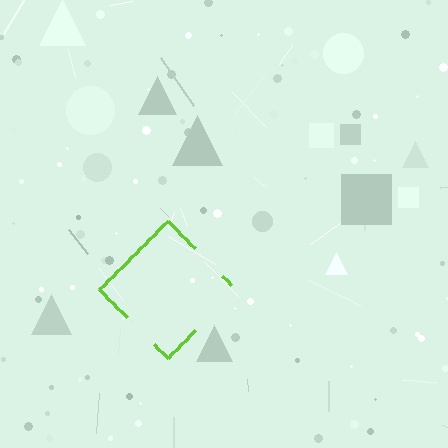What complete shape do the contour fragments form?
The contour fragments form a diamond.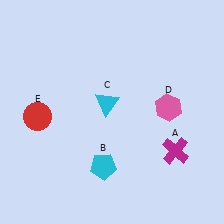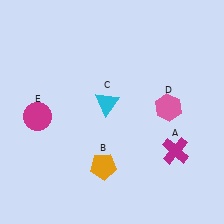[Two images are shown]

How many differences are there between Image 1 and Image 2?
There are 2 differences between the two images.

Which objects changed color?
B changed from cyan to orange. E changed from red to magenta.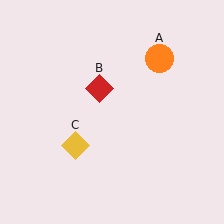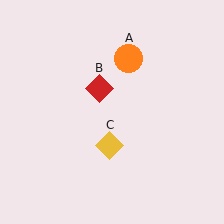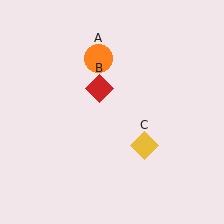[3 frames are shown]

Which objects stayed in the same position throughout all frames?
Red diamond (object B) remained stationary.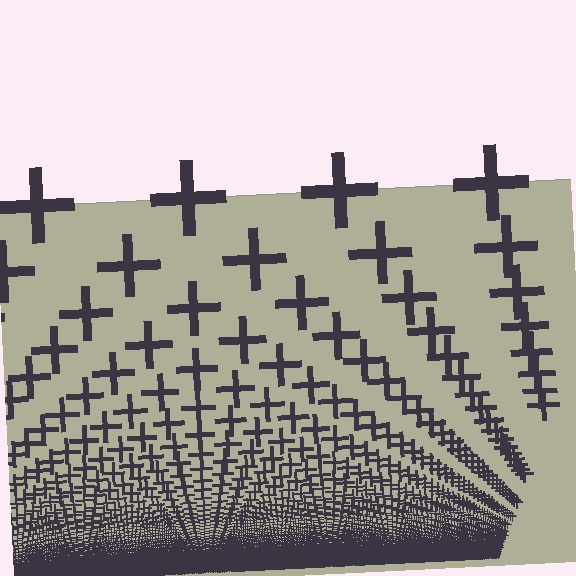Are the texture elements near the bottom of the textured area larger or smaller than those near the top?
Smaller. The gradient is inverted — elements near the bottom are smaller and denser.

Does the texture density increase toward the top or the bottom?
Density increases toward the bottom.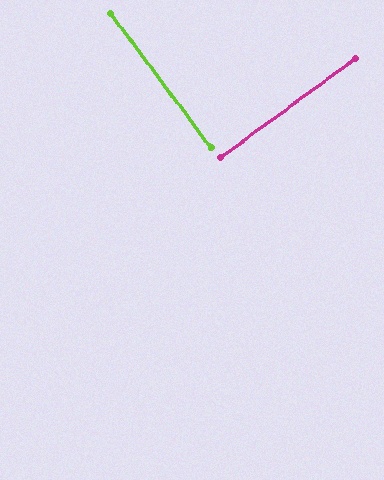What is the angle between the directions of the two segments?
Approximately 90 degrees.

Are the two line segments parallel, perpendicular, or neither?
Perpendicular — they meet at approximately 90°.